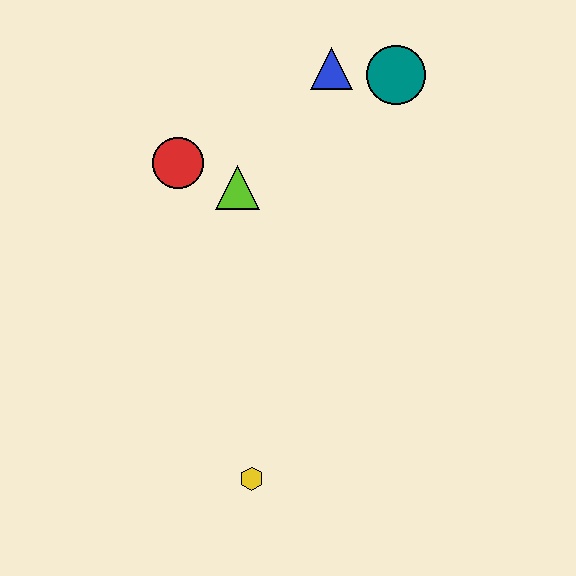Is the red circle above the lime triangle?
Yes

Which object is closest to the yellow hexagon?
The lime triangle is closest to the yellow hexagon.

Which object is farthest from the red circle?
The yellow hexagon is farthest from the red circle.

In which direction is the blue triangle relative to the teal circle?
The blue triangle is to the left of the teal circle.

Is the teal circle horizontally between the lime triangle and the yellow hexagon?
No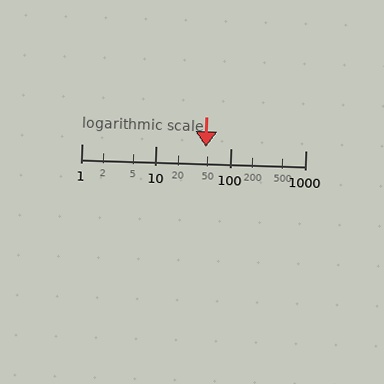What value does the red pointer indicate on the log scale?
The pointer indicates approximately 46.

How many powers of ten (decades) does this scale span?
The scale spans 3 decades, from 1 to 1000.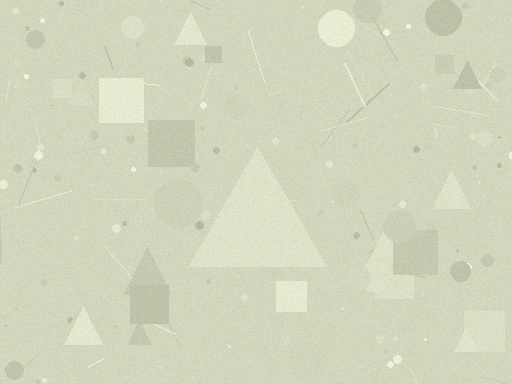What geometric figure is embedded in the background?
A triangle is embedded in the background.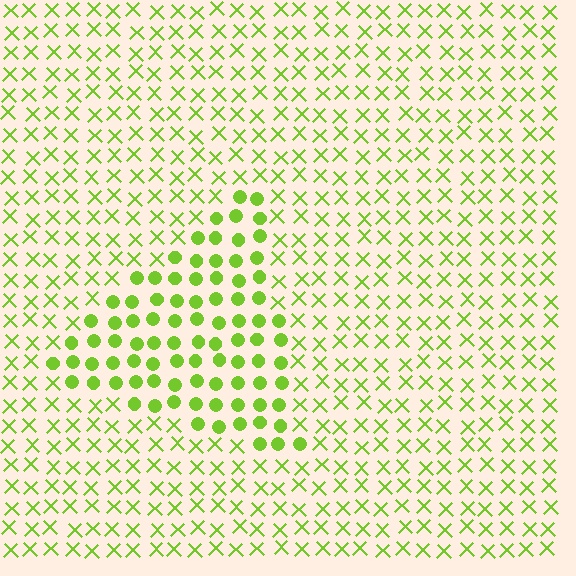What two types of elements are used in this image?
The image uses circles inside the triangle region and X marks outside it.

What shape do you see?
I see a triangle.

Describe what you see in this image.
The image is filled with small lime elements arranged in a uniform grid. A triangle-shaped region contains circles, while the surrounding area contains X marks. The boundary is defined purely by the change in element shape.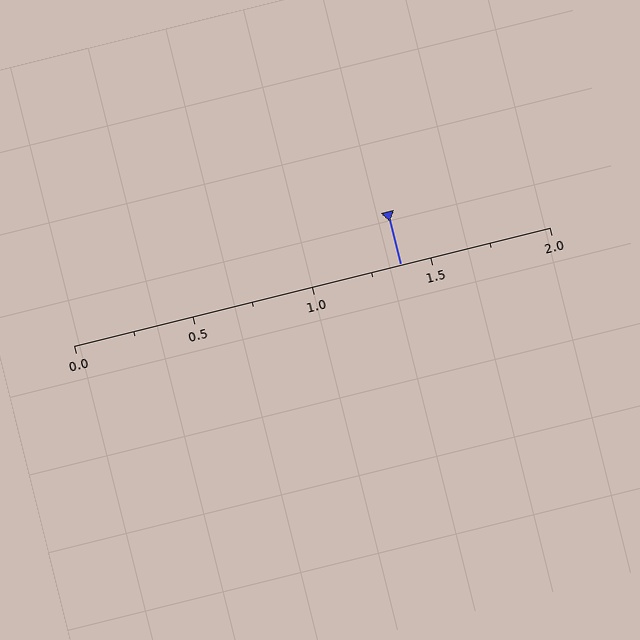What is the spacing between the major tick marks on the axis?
The major ticks are spaced 0.5 apart.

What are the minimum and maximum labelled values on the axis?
The axis runs from 0.0 to 2.0.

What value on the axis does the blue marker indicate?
The marker indicates approximately 1.38.